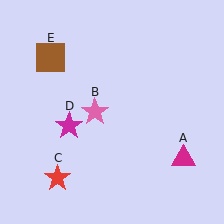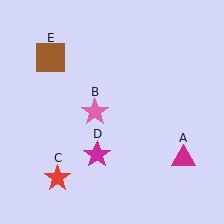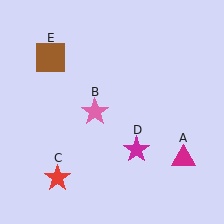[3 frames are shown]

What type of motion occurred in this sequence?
The magenta star (object D) rotated counterclockwise around the center of the scene.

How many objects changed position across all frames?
1 object changed position: magenta star (object D).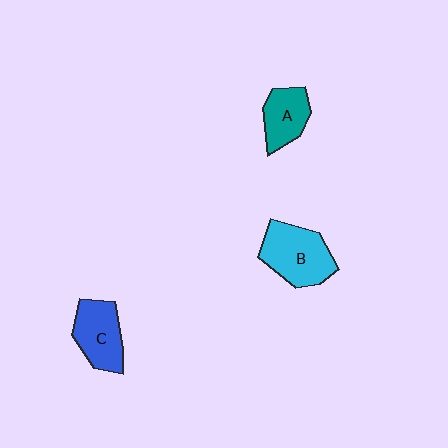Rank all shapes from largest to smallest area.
From largest to smallest: B (cyan), C (blue), A (teal).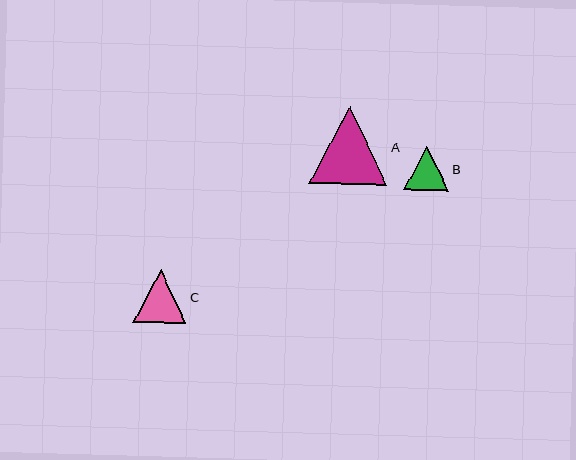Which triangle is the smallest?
Triangle B is the smallest with a size of approximately 45 pixels.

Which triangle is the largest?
Triangle A is the largest with a size of approximately 78 pixels.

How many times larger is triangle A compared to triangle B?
Triangle A is approximately 1.7 times the size of triangle B.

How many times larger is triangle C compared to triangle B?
Triangle C is approximately 1.2 times the size of triangle B.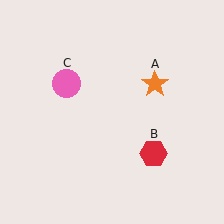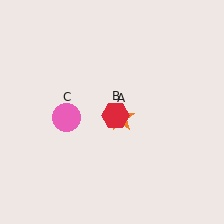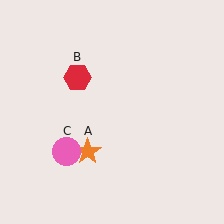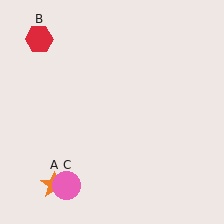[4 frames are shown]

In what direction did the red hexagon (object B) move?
The red hexagon (object B) moved up and to the left.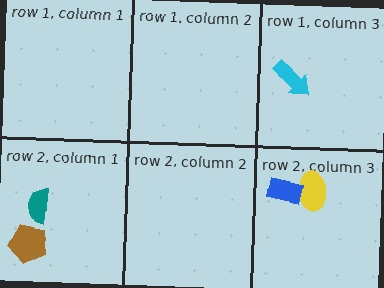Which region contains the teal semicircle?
The row 2, column 1 region.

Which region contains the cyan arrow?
The row 1, column 3 region.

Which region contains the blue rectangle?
The row 2, column 3 region.